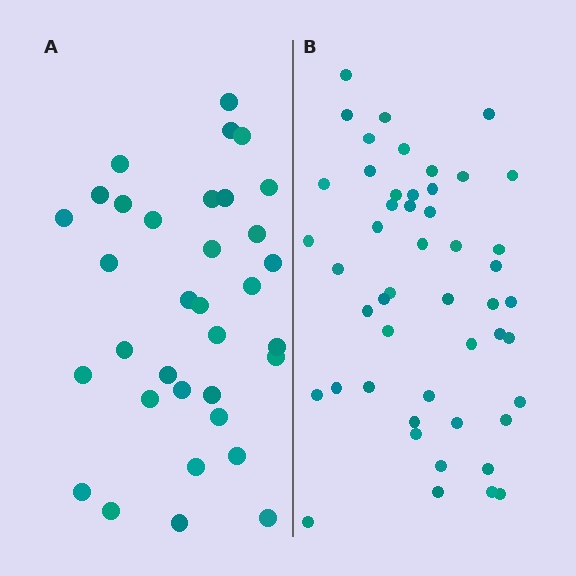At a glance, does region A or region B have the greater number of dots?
Region B (the right region) has more dots.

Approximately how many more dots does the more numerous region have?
Region B has approximately 15 more dots than region A.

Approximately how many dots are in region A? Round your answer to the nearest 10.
About 30 dots. (The exact count is 34, which rounds to 30.)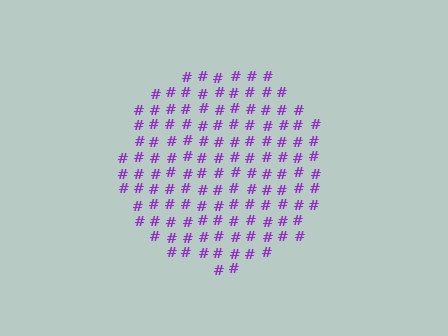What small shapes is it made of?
It is made of small hash symbols.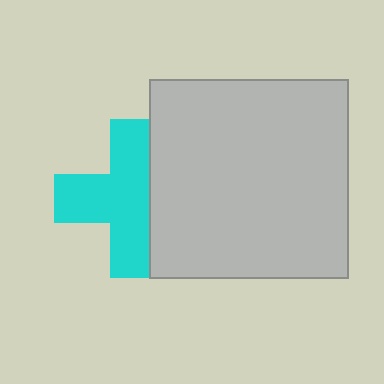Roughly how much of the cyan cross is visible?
Most of it is visible (roughly 69%).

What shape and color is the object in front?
The object in front is a light gray square.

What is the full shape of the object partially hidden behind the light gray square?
The partially hidden object is a cyan cross.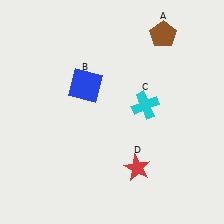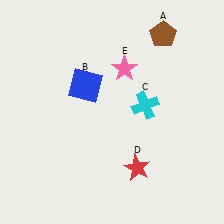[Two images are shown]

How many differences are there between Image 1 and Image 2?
There is 1 difference between the two images.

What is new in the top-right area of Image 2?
A pink star (E) was added in the top-right area of Image 2.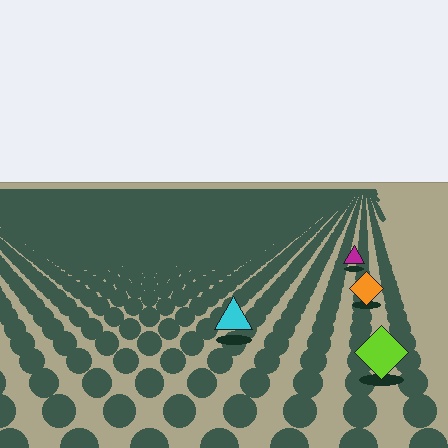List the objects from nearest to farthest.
From nearest to farthest: the lime diamond, the cyan triangle, the orange diamond, the magenta triangle.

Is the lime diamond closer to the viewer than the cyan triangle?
Yes. The lime diamond is closer — you can tell from the texture gradient: the ground texture is coarser near it.